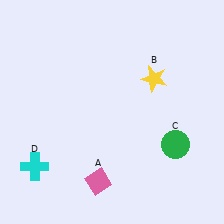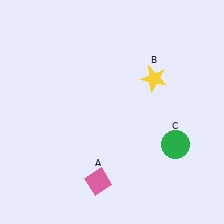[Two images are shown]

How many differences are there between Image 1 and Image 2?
There is 1 difference between the two images.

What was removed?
The cyan cross (D) was removed in Image 2.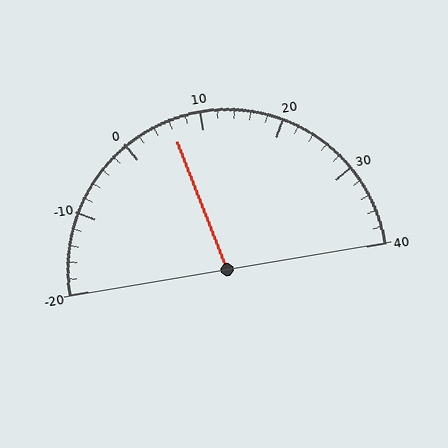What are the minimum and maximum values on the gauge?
The gauge ranges from -20 to 40.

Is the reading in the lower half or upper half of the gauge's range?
The reading is in the lower half of the range (-20 to 40).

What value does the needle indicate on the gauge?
The needle indicates approximately 6.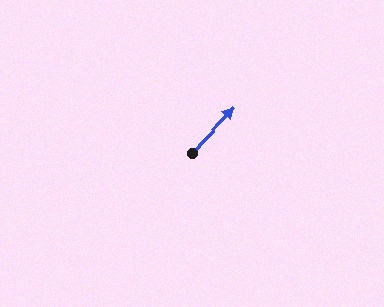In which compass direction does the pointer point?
Northeast.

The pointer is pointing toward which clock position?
Roughly 1 o'clock.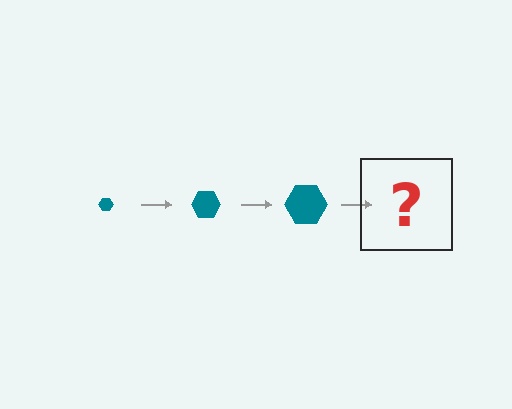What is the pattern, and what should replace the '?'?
The pattern is that the hexagon gets progressively larger each step. The '?' should be a teal hexagon, larger than the previous one.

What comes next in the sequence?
The next element should be a teal hexagon, larger than the previous one.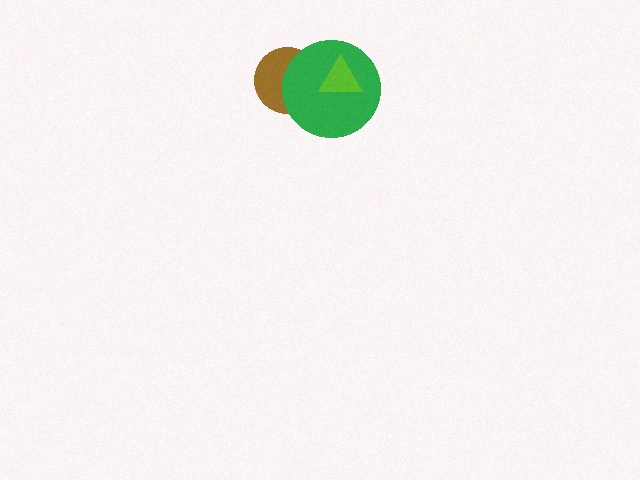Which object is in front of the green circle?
The lime triangle is in front of the green circle.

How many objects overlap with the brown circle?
1 object overlaps with the brown circle.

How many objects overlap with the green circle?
2 objects overlap with the green circle.